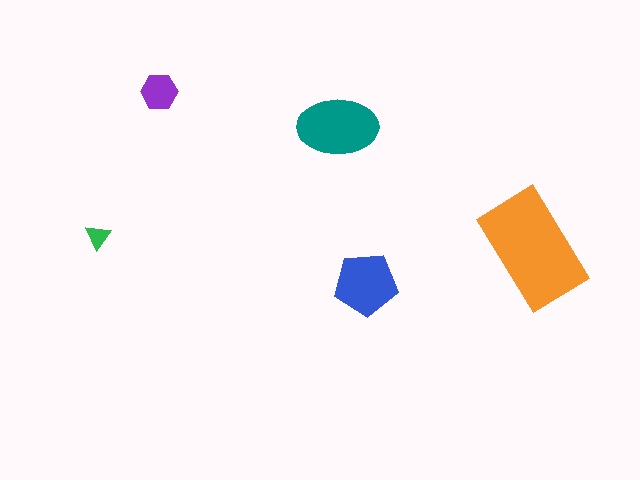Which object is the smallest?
The green triangle.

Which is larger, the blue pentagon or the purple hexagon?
The blue pentagon.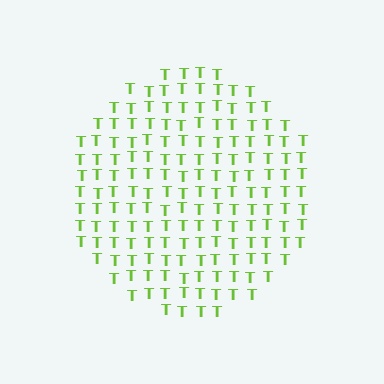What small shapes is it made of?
It is made of small letter T's.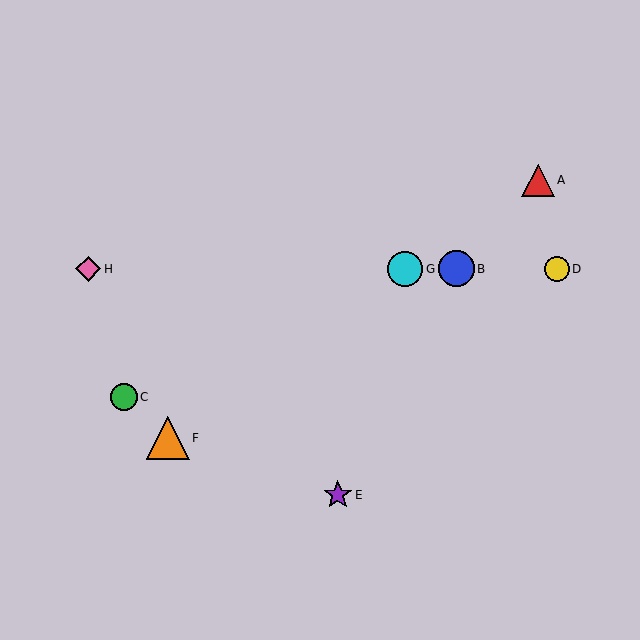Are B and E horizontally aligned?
No, B is at y≈269 and E is at y≈495.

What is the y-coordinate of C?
Object C is at y≈397.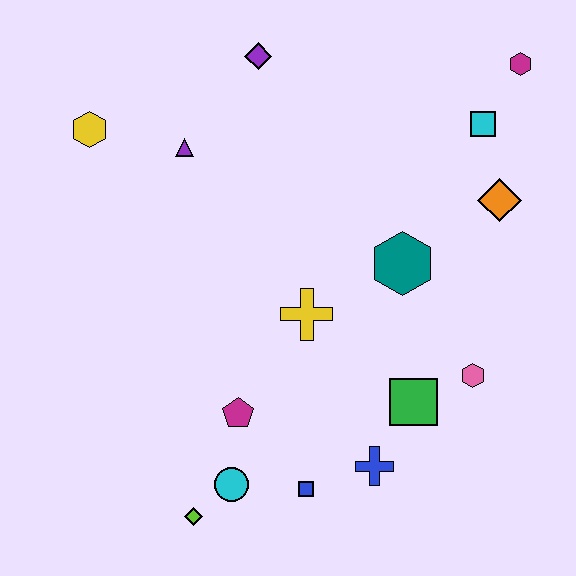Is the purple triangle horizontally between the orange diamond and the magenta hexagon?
No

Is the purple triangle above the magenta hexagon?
No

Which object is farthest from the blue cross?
The yellow hexagon is farthest from the blue cross.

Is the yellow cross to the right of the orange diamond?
No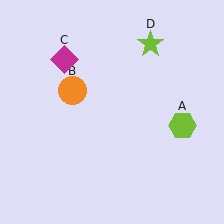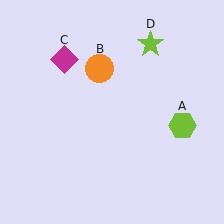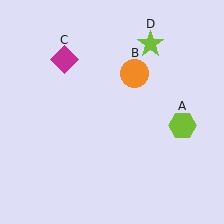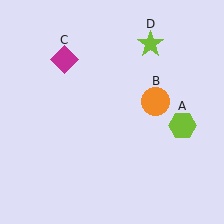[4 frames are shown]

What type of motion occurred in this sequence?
The orange circle (object B) rotated clockwise around the center of the scene.